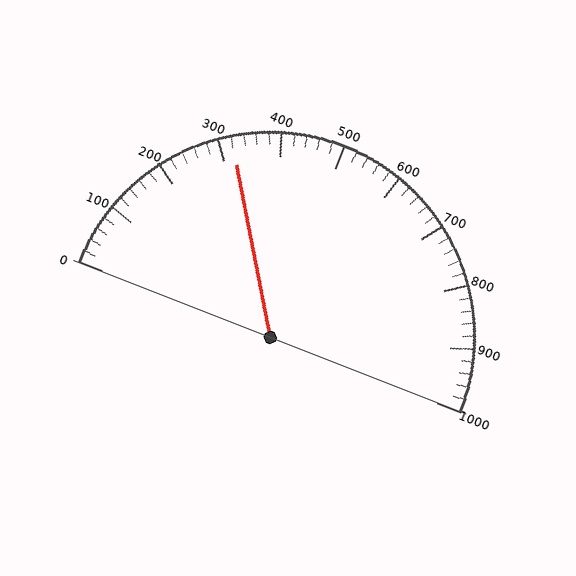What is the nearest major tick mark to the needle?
The nearest major tick mark is 300.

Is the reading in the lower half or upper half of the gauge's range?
The reading is in the lower half of the range (0 to 1000).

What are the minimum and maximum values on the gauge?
The gauge ranges from 0 to 1000.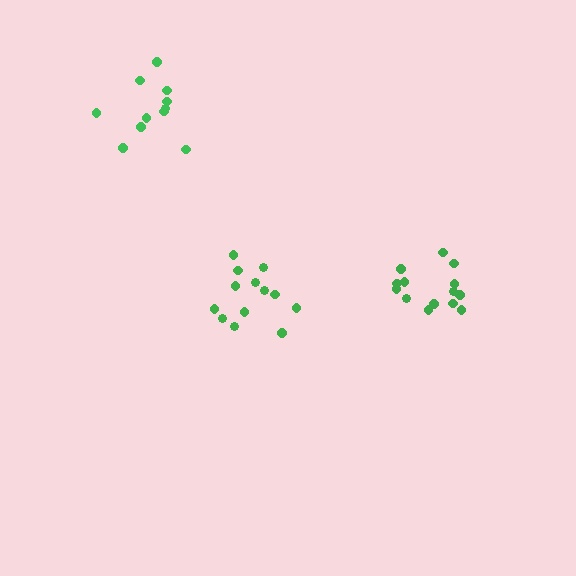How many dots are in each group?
Group 1: 13 dots, Group 2: 11 dots, Group 3: 14 dots (38 total).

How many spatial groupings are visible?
There are 3 spatial groupings.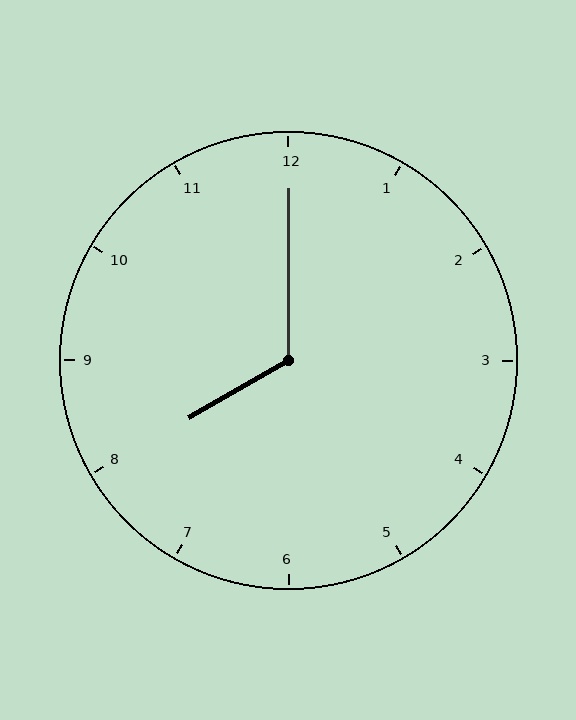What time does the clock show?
8:00.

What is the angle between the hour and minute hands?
Approximately 120 degrees.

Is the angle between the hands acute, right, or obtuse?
It is obtuse.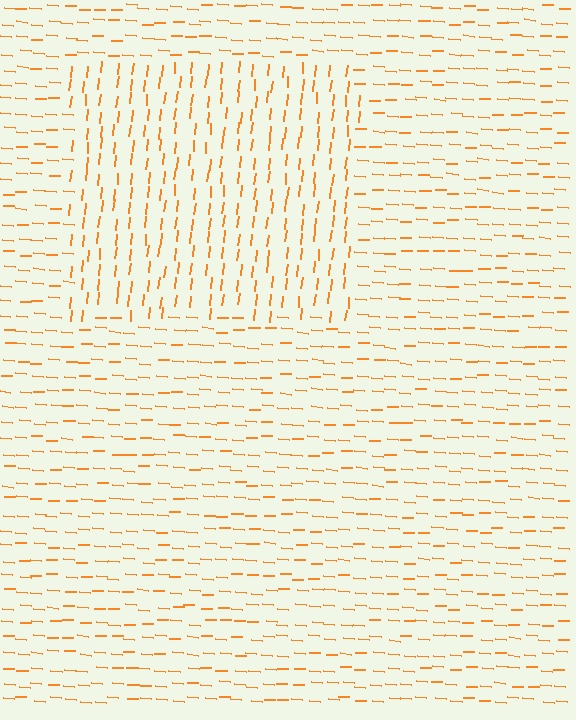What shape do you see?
I see a rectangle.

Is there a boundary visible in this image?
Yes, there is a texture boundary formed by a change in line orientation.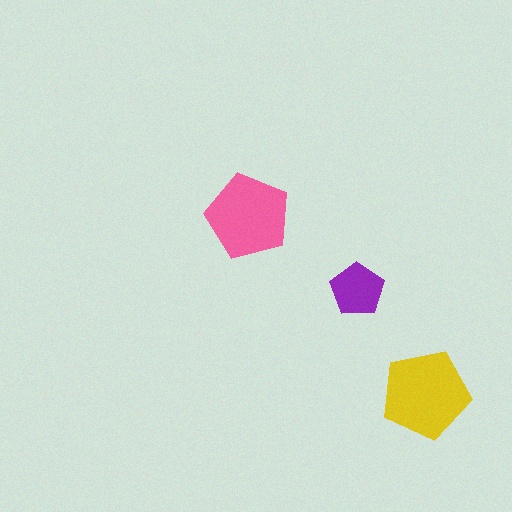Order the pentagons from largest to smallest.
the yellow one, the pink one, the purple one.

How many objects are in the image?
There are 3 objects in the image.